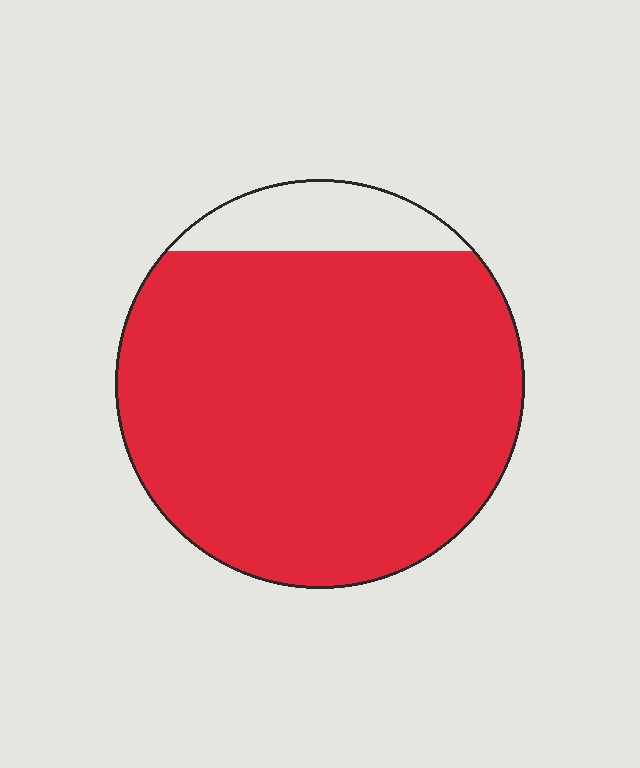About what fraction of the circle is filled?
About seven eighths (7/8).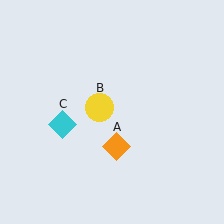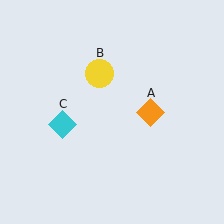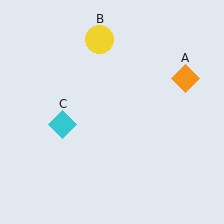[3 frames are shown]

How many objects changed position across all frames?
2 objects changed position: orange diamond (object A), yellow circle (object B).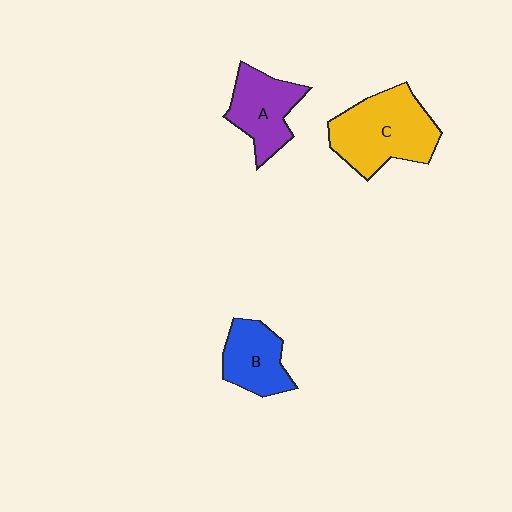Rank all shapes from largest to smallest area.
From largest to smallest: C (yellow), A (purple), B (blue).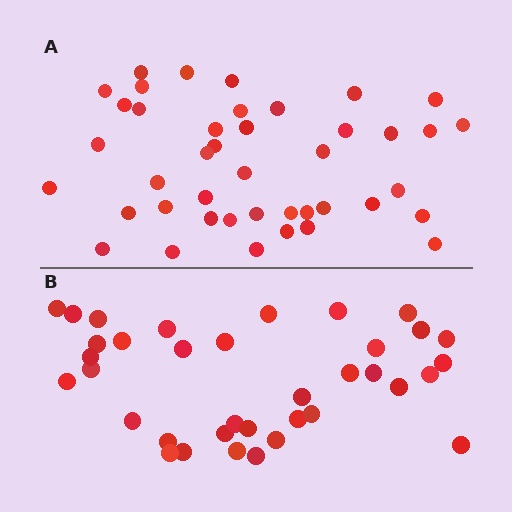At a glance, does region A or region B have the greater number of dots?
Region A (the top region) has more dots.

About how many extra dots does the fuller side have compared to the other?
Region A has about 6 more dots than region B.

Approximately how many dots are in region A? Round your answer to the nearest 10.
About 40 dots. (The exact count is 42, which rounds to 40.)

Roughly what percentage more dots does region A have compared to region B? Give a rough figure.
About 15% more.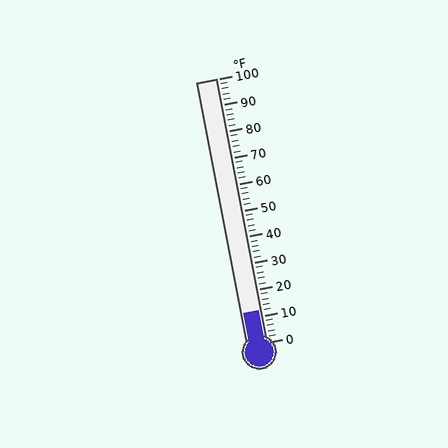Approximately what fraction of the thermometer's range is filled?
The thermometer is filled to approximately 10% of its range.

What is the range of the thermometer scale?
The thermometer scale ranges from 0°F to 100°F.